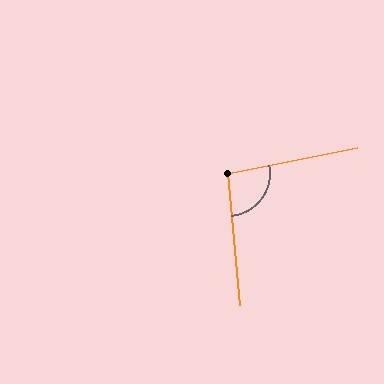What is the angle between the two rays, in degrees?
Approximately 96 degrees.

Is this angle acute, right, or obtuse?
It is obtuse.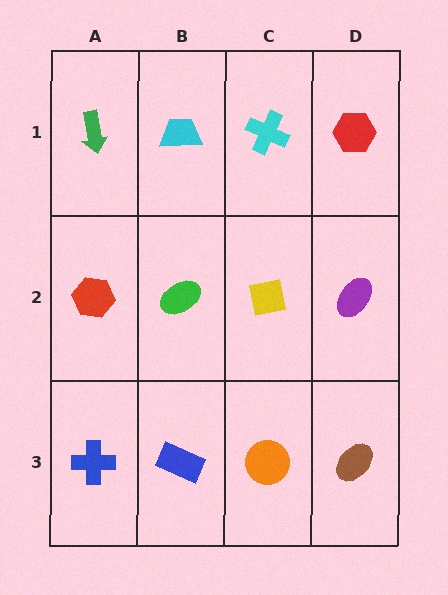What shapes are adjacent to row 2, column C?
A cyan cross (row 1, column C), an orange circle (row 3, column C), a green ellipse (row 2, column B), a purple ellipse (row 2, column D).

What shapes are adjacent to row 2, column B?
A cyan trapezoid (row 1, column B), a blue rectangle (row 3, column B), a red hexagon (row 2, column A), a yellow square (row 2, column C).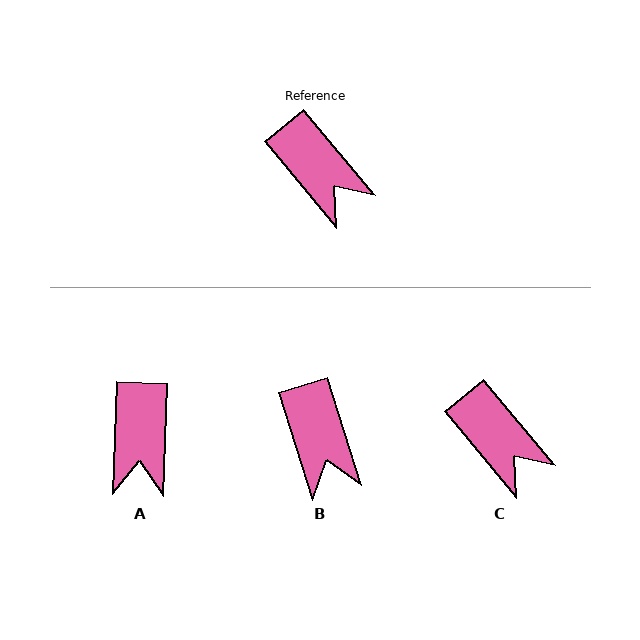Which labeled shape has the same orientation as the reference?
C.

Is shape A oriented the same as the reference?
No, it is off by about 42 degrees.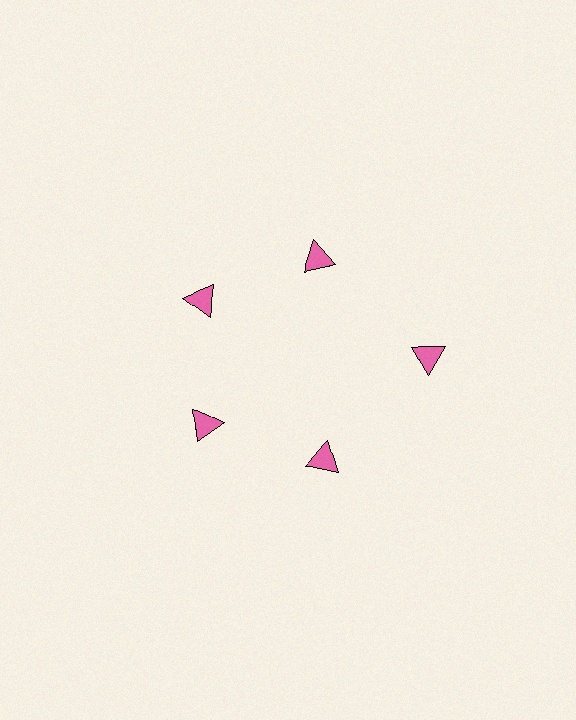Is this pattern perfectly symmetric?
No. The 5 pink triangles are arranged in a ring, but one element near the 3 o'clock position is pushed outward from the center, breaking the 5-fold rotational symmetry.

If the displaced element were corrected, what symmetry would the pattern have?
It would have 5-fold rotational symmetry — the pattern would map onto itself every 72 degrees.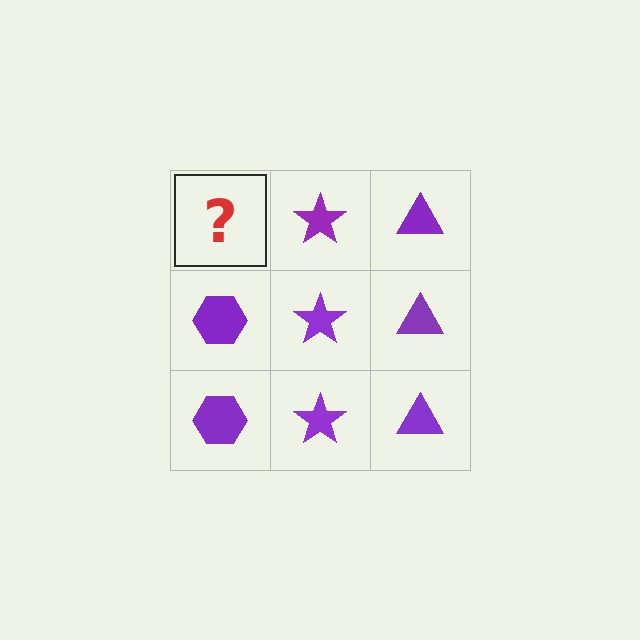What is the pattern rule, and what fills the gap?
The rule is that each column has a consistent shape. The gap should be filled with a purple hexagon.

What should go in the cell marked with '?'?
The missing cell should contain a purple hexagon.